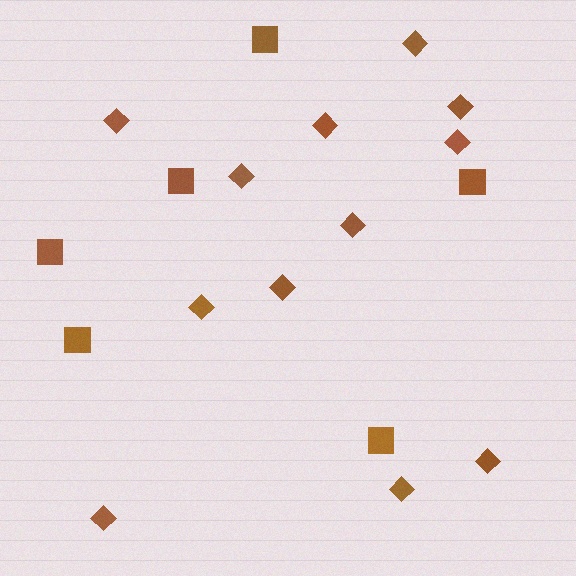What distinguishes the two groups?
There are 2 groups: one group of squares (6) and one group of diamonds (12).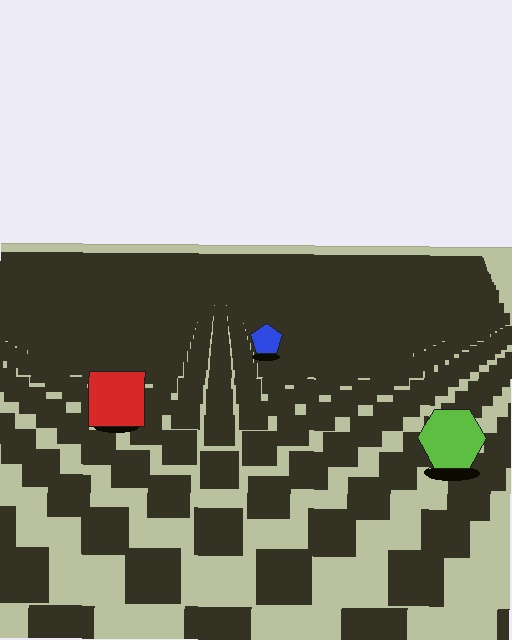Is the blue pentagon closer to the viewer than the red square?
No. The red square is closer — you can tell from the texture gradient: the ground texture is coarser near it.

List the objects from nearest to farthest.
From nearest to farthest: the lime hexagon, the red square, the blue pentagon.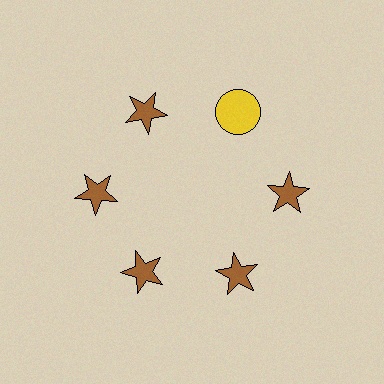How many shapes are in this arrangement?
There are 6 shapes arranged in a ring pattern.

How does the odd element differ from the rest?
It differs in both color (yellow instead of brown) and shape (circle instead of star).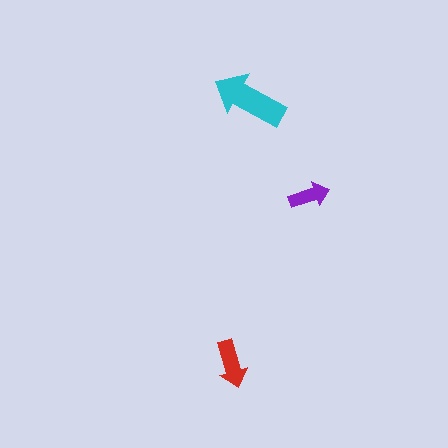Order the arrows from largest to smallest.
the cyan one, the red one, the purple one.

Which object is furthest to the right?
The purple arrow is rightmost.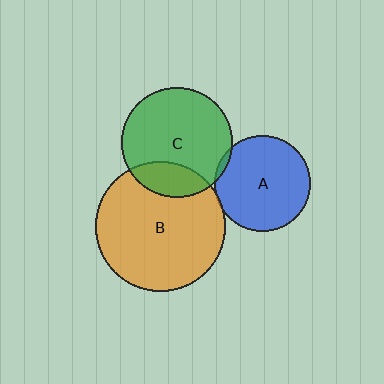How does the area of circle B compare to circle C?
Approximately 1.4 times.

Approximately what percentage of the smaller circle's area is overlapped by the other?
Approximately 5%.